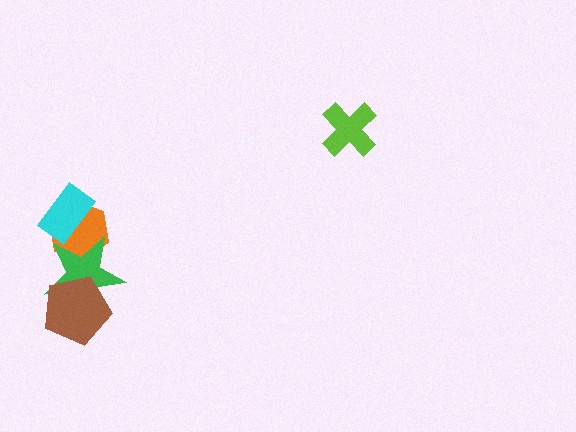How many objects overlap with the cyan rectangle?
1 object overlaps with the cyan rectangle.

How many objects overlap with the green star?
2 objects overlap with the green star.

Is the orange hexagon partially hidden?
Yes, it is partially covered by another shape.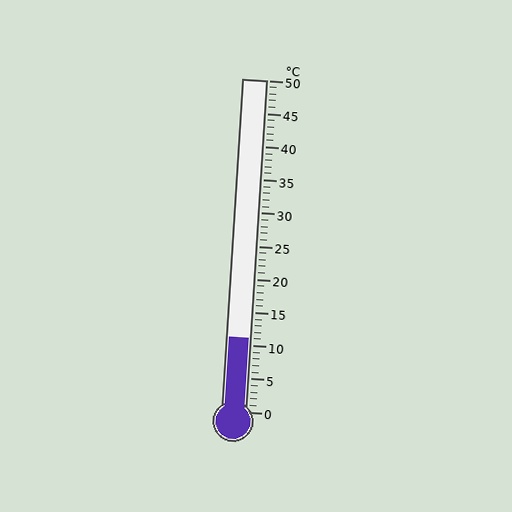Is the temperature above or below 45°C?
The temperature is below 45°C.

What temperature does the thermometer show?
The thermometer shows approximately 11°C.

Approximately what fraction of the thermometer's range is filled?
The thermometer is filled to approximately 20% of its range.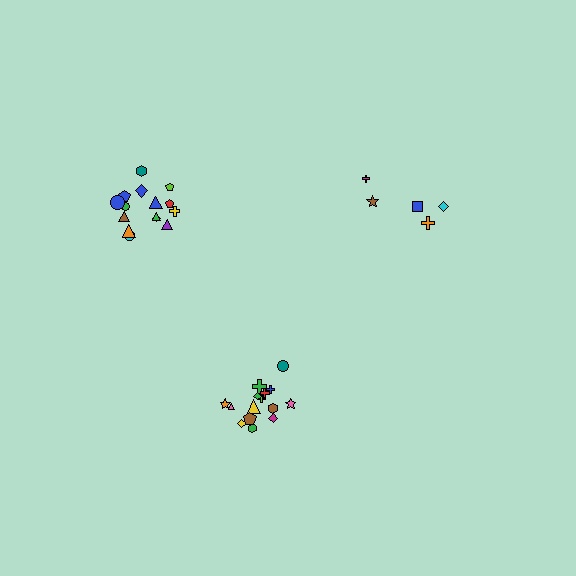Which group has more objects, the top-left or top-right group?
The top-left group.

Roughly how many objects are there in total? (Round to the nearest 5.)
Roughly 35 objects in total.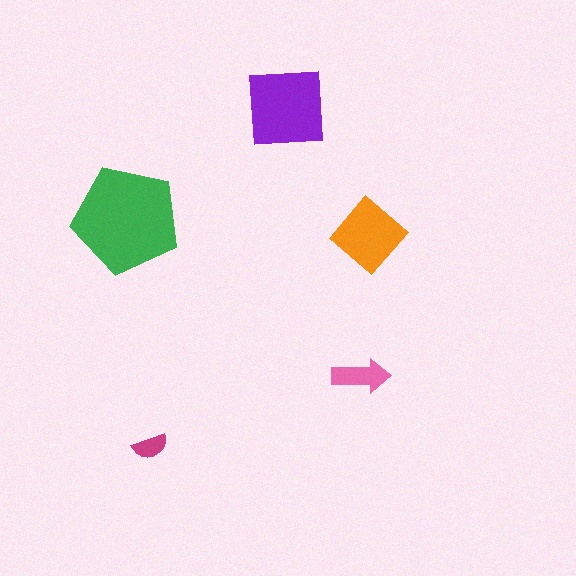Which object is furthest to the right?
The orange diamond is rightmost.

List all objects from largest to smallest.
The green pentagon, the purple square, the orange diamond, the pink arrow, the magenta semicircle.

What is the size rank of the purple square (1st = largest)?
2nd.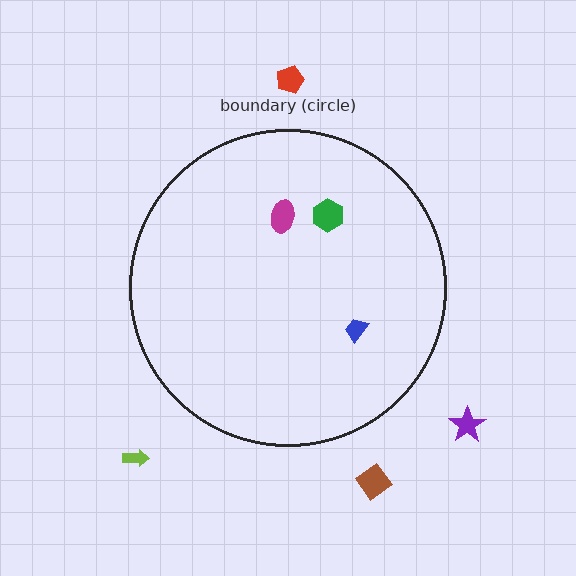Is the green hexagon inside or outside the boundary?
Inside.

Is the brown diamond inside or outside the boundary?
Outside.